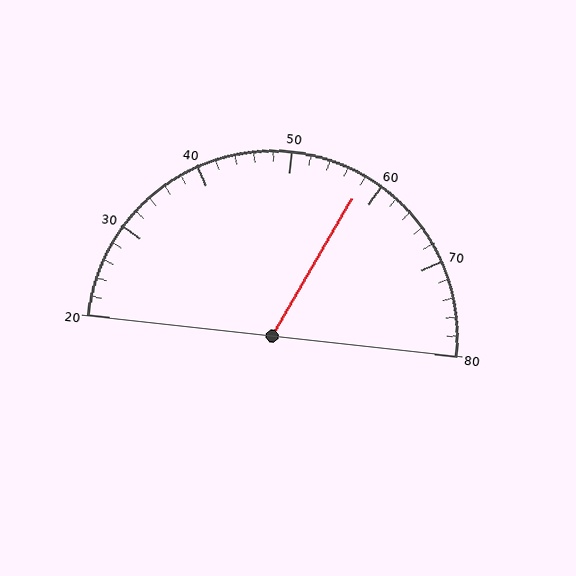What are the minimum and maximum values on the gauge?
The gauge ranges from 20 to 80.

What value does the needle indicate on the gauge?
The needle indicates approximately 58.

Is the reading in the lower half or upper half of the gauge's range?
The reading is in the upper half of the range (20 to 80).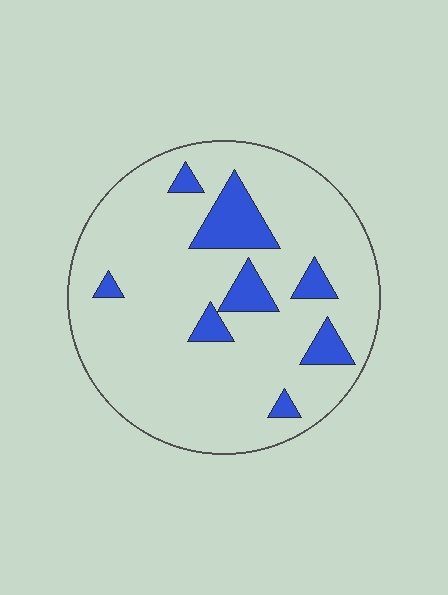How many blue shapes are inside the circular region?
8.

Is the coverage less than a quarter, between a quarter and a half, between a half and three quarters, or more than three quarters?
Less than a quarter.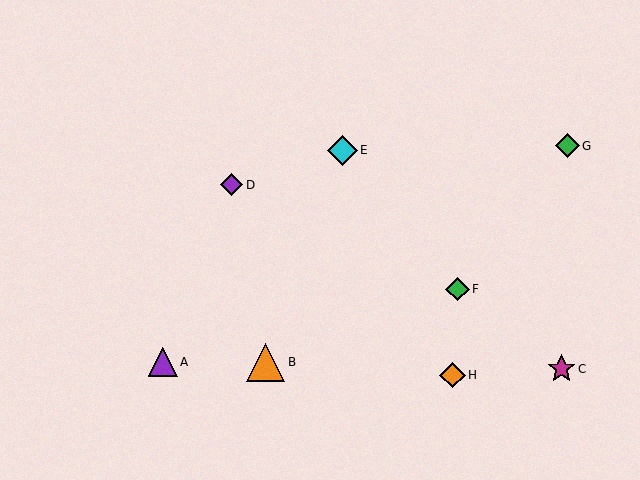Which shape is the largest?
The orange triangle (labeled B) is the largest.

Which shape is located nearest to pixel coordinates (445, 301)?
The green diamond (labeled F) at (457, 289) is nearest to that location.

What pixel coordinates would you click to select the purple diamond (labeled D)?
Click at (231, 185) to select the purple diamond D.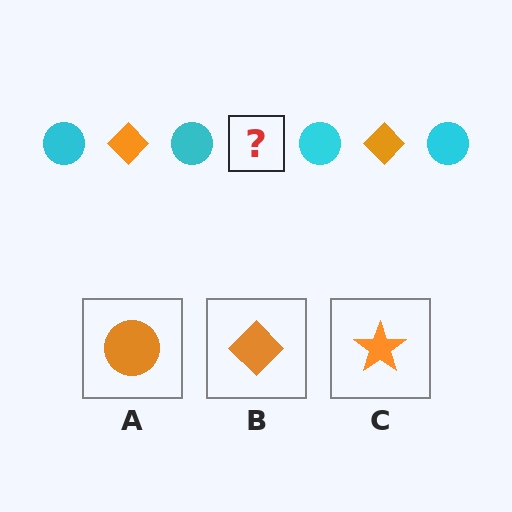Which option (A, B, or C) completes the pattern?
B.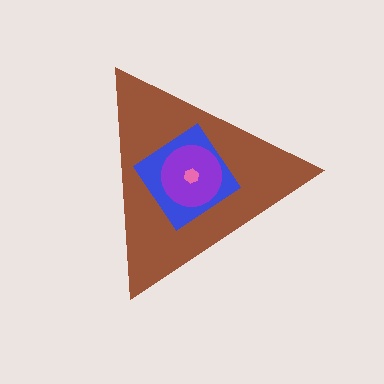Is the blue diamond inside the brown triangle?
Yes.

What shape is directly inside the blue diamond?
The purple circle.